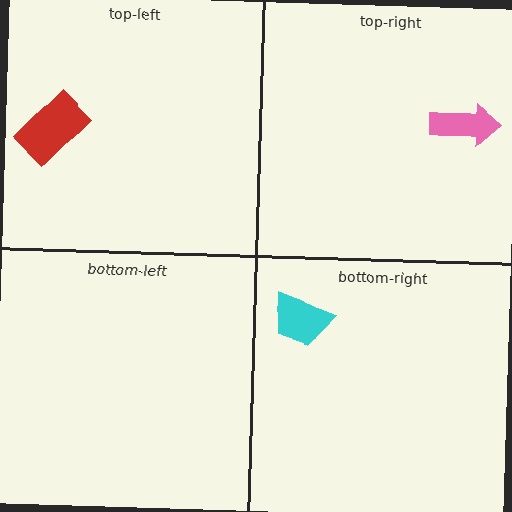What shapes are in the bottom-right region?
The cyan trapezoid.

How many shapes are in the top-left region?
1.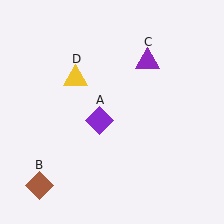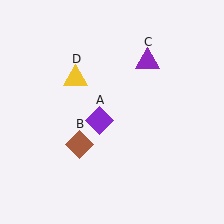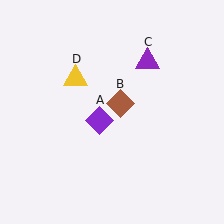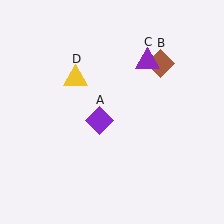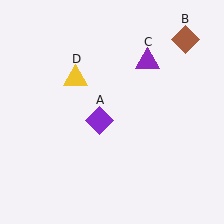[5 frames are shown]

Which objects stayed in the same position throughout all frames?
Purple diamond (object A) and purple triangle (object C) and yellow triangle (object D) remained stationary.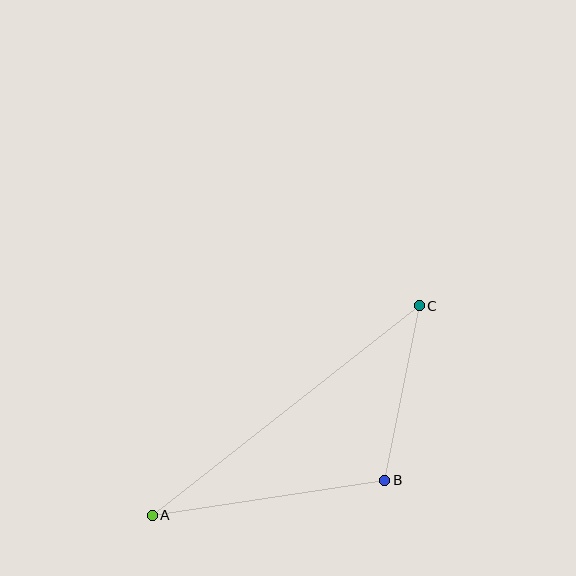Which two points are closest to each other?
Points B and C are closest to each other.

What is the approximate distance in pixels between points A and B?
The distance between A and B is approximately 235 pixels.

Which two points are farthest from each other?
Points A and C are farthest from each other.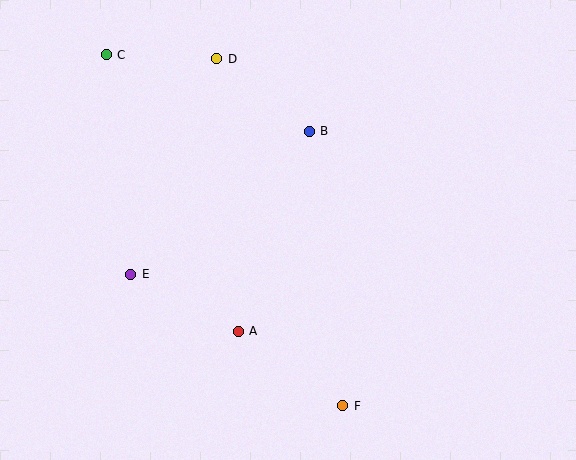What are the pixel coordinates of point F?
Point F is at (343, 406).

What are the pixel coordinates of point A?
Point A is at (238, 331).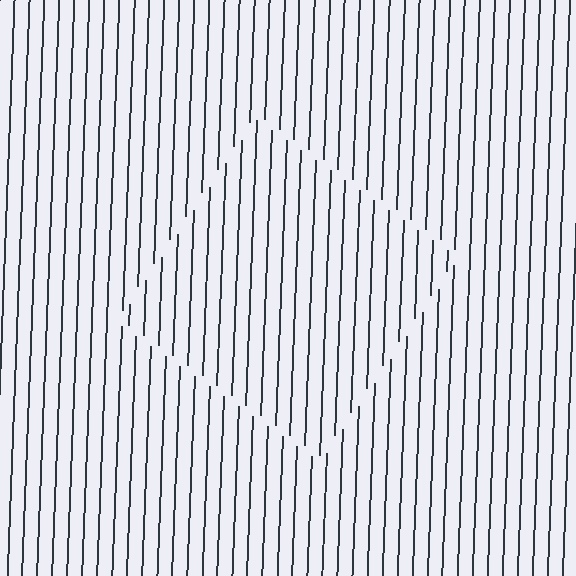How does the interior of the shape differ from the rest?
The interior of the shape contains the same grating, shifted by half a period — the contour is defined by the phase discontinuity where line-ends from the inner and outer gratings abut.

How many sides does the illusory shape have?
4 sides — the line-ends trace a square.